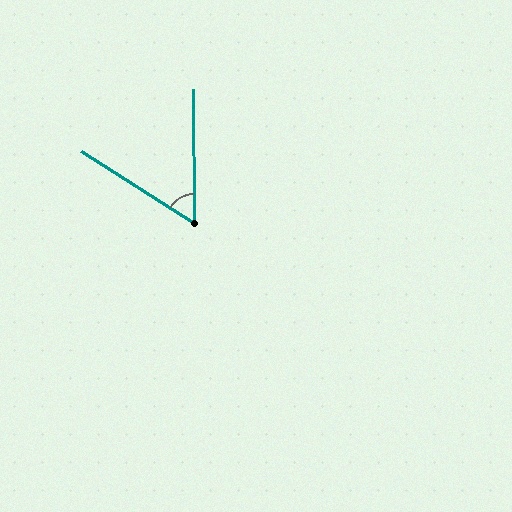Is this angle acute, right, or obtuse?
It is acute.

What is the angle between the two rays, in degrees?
Approximately 57 degrees.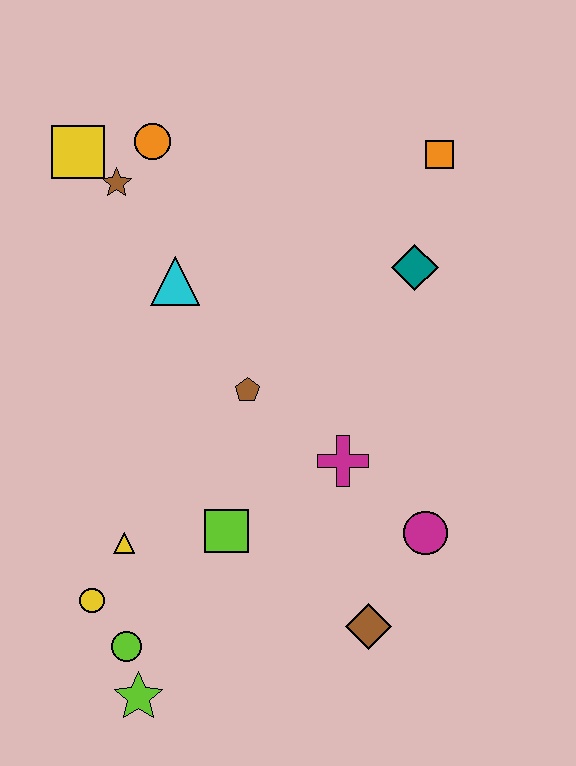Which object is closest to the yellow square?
The brown star is closest to the yellow square.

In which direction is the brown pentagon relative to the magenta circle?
The brown pentagon is to the left of the magenta circle.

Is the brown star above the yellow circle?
Yes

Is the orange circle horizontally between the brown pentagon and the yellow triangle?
Yes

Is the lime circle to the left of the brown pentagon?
Yes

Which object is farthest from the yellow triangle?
The orange square is farthest from the yellow triangle.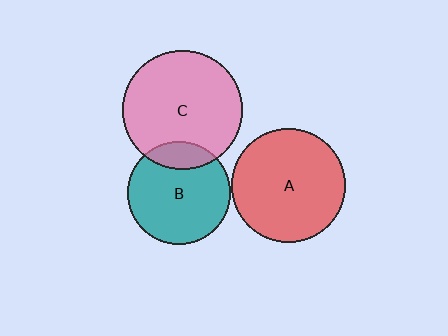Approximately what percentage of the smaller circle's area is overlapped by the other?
Approximately 15%.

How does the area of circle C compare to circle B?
Approximately 1.3 times.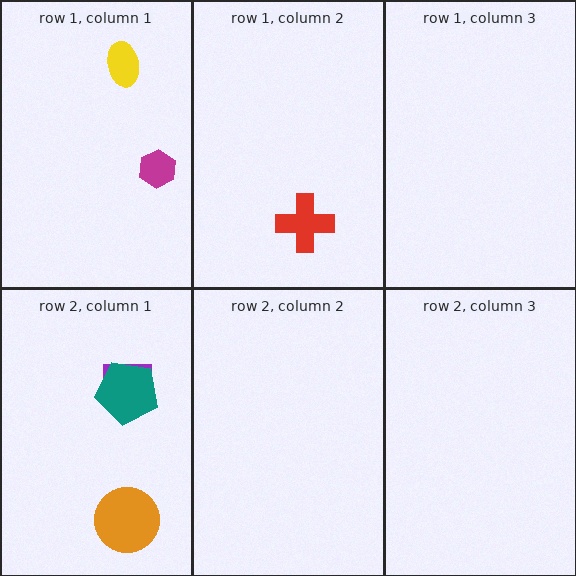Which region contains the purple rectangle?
The row 2, column 1 region.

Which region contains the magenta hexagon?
The row 1, column 1 region.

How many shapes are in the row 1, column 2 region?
1.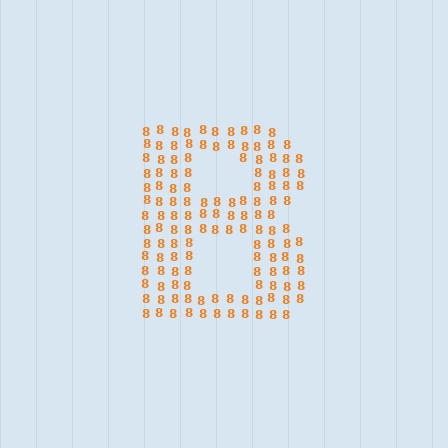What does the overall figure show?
The overall figure shows the letter B.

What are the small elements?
The small elements are digit 8's.